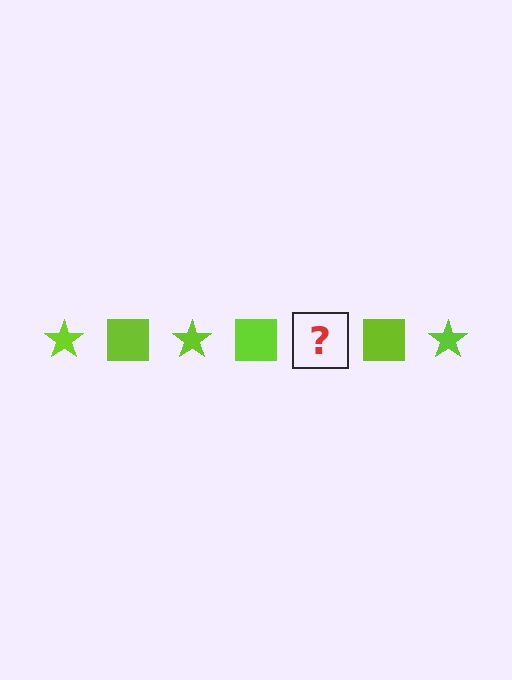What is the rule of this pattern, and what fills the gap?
The rule is that the pattern cycles through star, square shapes in lime. The gap should be filled with a lime star.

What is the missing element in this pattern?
The missing element is a lime star.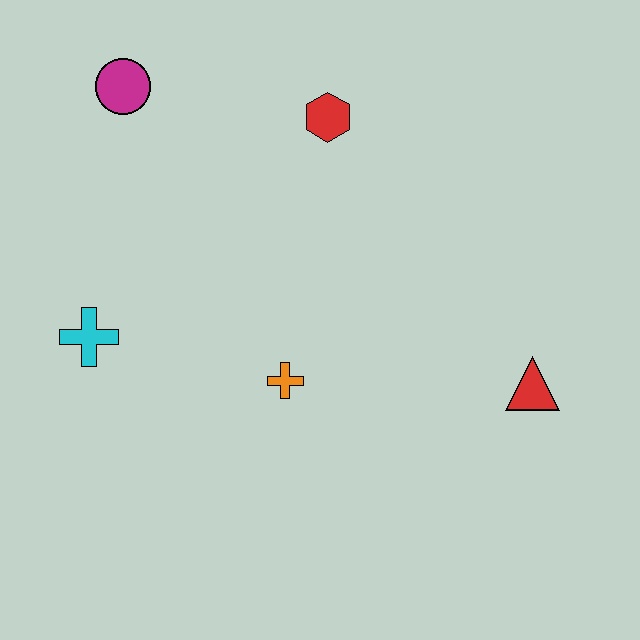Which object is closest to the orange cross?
The cyan cross is closest to the orange cross.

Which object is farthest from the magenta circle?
The red triangle is farthest from the magenta circle.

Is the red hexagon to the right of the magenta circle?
Yes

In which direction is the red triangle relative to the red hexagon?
The red triangle is below the red hexagon.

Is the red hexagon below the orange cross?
No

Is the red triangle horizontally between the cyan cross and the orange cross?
No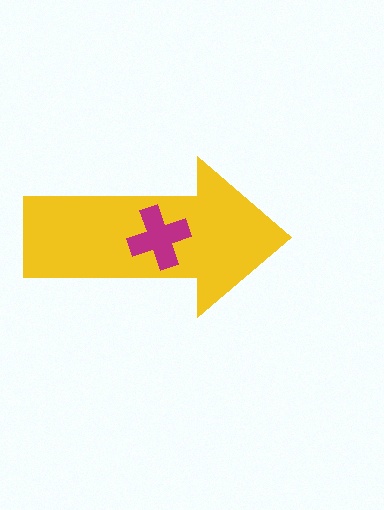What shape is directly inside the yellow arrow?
The magenta cross.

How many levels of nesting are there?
2.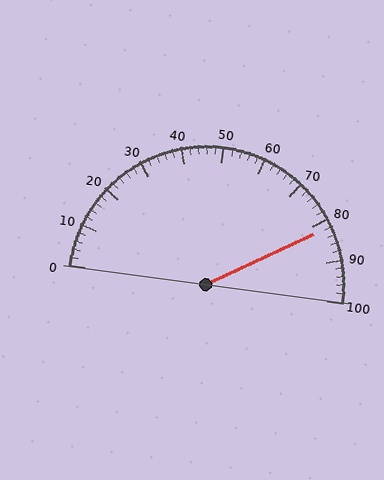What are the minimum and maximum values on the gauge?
The gauge ranges from 0 to 100.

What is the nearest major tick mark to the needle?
The nearest major tick mark is 80.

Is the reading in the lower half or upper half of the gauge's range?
The reading is in the upper half of the range (0 to 100).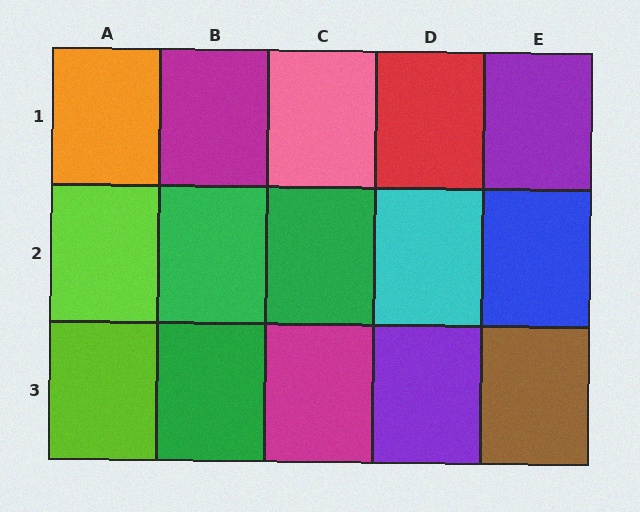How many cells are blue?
1 cell is blue.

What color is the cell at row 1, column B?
Magenta.